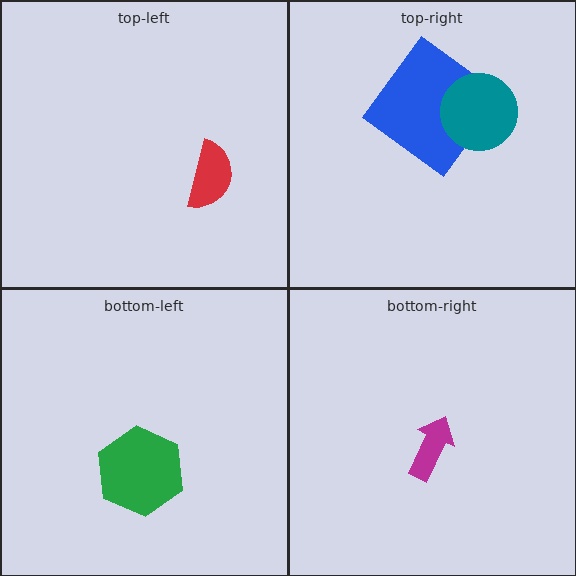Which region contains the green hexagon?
The bottom-left region.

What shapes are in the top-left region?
The red semicircle.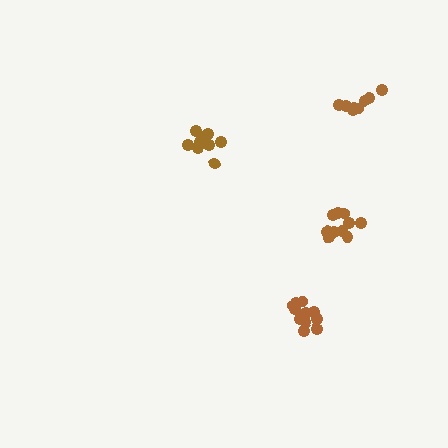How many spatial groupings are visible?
There are 4 spatial groupings.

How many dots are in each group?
Group 1: 9 dots, Group 2: 10 dots, Group 3: 14 dots, Group 4: 9 dots (42 total).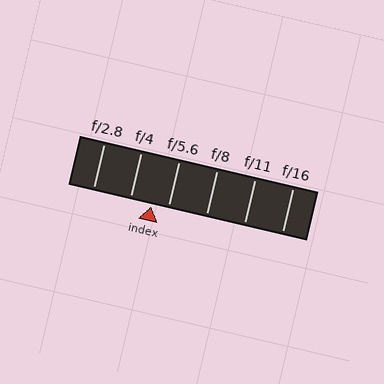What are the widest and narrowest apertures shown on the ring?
The widest aperture shown is f/2.8 and the narrowest is f/16.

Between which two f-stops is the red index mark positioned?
The index mark is between f/4 and f/5.6.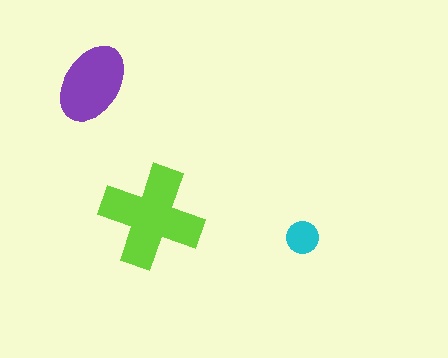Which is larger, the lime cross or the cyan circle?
The lime cross.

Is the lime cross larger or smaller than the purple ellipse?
Larger.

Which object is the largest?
The lime cross.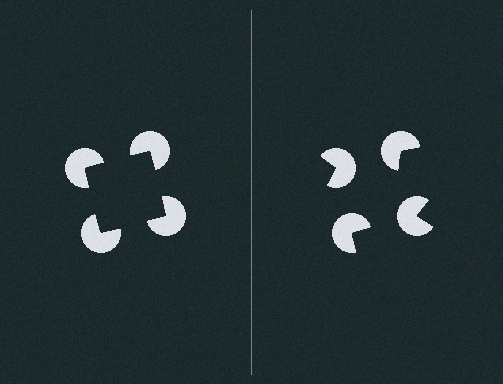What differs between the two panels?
The pac-man discs are positioned identically on both sides; only the wedge orientations differ. On the left they align to a square; on the right they are misaligned.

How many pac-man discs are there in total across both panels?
8 — 4 on each side.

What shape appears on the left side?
An illusory square.